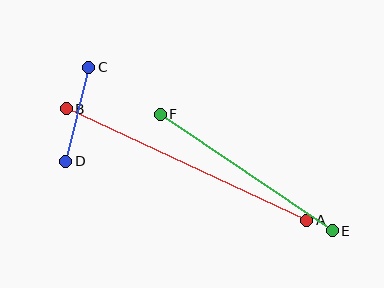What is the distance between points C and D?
The distance is approximately 96 pixels.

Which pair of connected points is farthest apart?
Points A and B are farthest apart.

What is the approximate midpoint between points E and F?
The midpoint is at approximately (246, 173) pixels.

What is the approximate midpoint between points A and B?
The midpoint is at approximately (187, 164) pixels.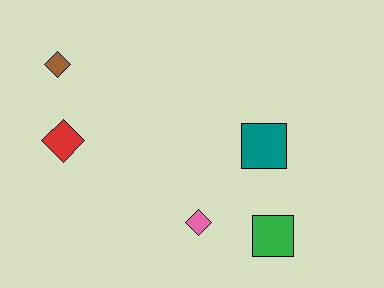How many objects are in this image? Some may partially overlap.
There are 5 objects.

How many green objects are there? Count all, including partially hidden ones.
There is 1 green object.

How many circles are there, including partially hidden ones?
There are no circles.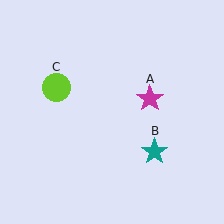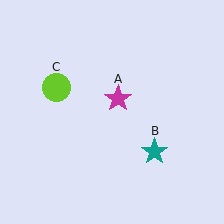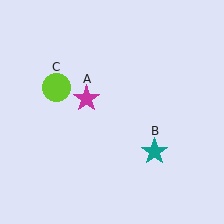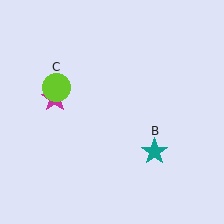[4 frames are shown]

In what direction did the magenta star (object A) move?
The magenta star (object A) moved left.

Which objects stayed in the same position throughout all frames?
Teal star (object B) and lime circle (object C) remained stationary.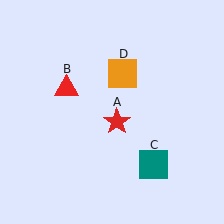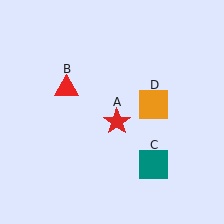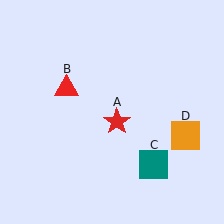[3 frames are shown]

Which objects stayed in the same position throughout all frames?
Red star (object A) and red triangle (object B) and teal square (object C) remained stationary.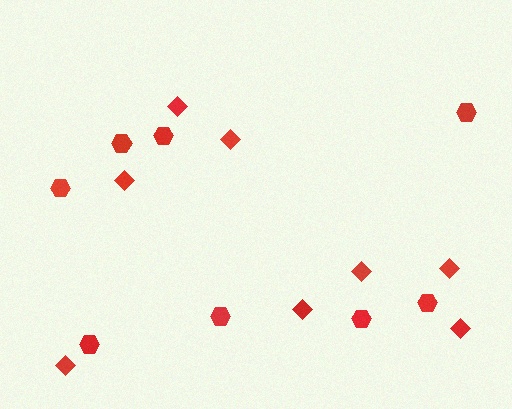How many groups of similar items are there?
There are 2 groups: one group of hexagons (8) and one group of diamonds (8).